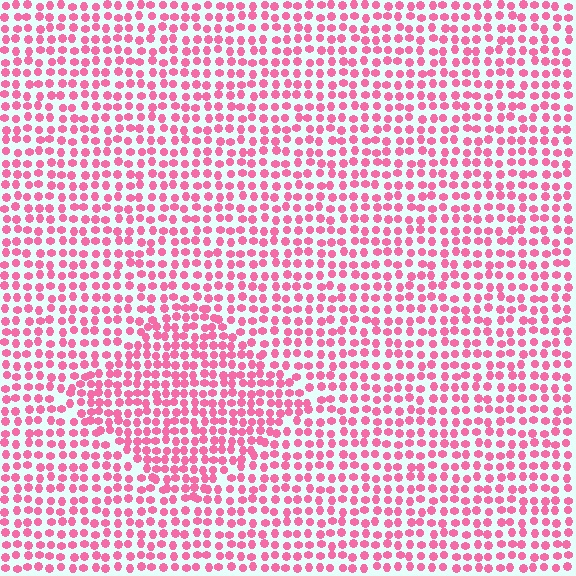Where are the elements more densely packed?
The elements are more densely packed inside the diamond boundary.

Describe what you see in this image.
The image contains small pink elements arranged at two different densities. A diamond-shaped region is visible where the elements are more densely packed than the surrounding area.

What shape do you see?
I see a diamond.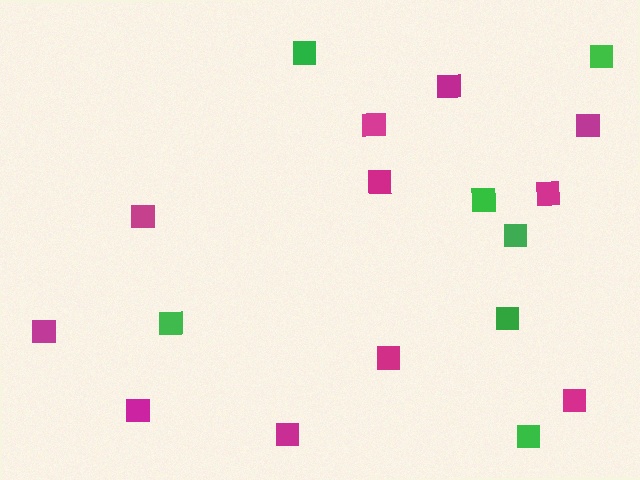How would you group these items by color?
There are 2 groups: one group of magenta squares (11) and one group of green squares (7).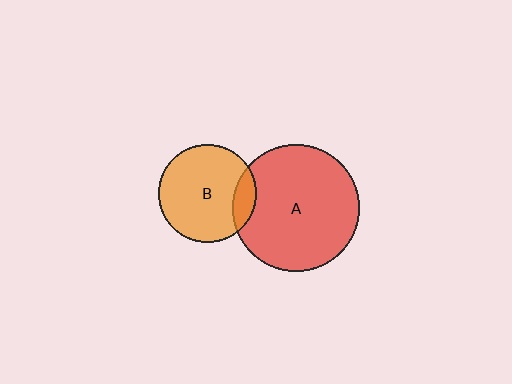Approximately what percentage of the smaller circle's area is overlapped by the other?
Approximately 15%.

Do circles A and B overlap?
Yes.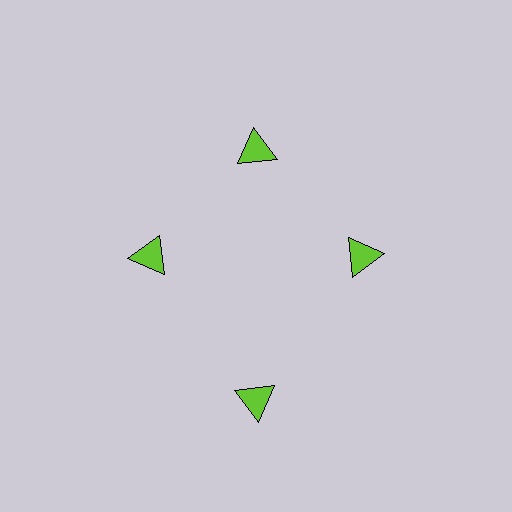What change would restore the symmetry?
The symmetry would be restored by moving it inward, back onto the ring so that all 4 triangles sit at equal angles and equal distance from the center.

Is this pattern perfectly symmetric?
No. The 4 lime triangles are arranged in a ring, but one element near the 6 o'clock position is pushed outward from the center, breaking the 4-fold rotational symmetry.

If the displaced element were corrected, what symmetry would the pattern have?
It would have 4-fold rotational symmetry — the pattern would map onto itself every 90 degrees.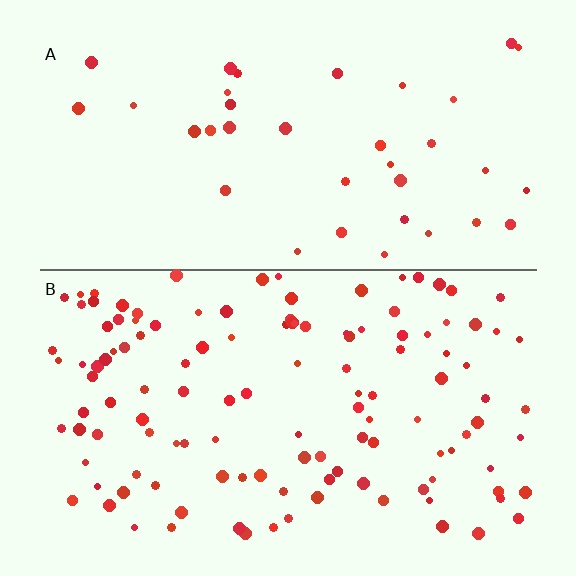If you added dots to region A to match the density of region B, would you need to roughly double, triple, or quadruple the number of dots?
Approximately triple.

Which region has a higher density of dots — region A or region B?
B (the bottom).